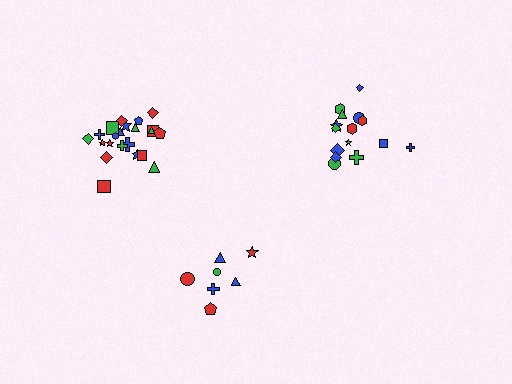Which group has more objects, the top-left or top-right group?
The top-left group.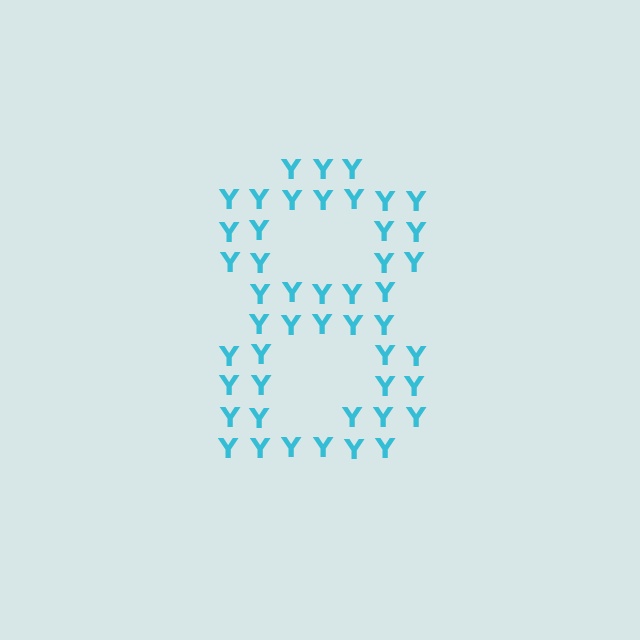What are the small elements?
The small elements are letter Y's.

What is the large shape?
The large shape is the digit 8.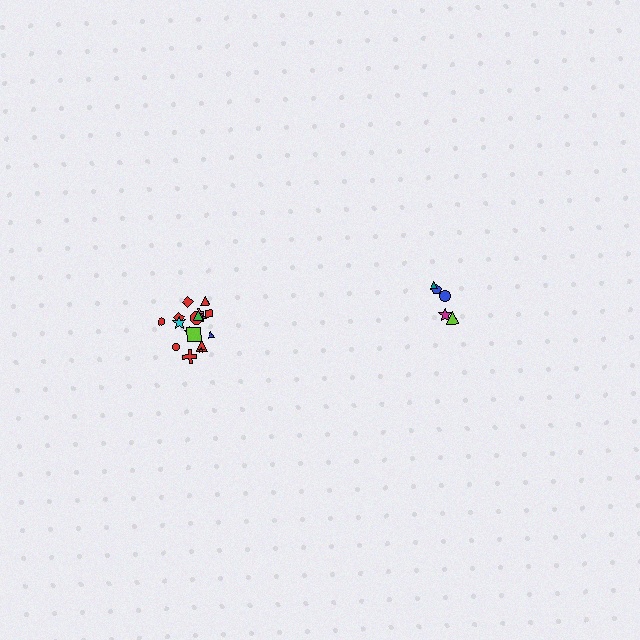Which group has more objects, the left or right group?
The left group.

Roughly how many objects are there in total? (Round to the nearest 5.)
Roughly 25 objects in total.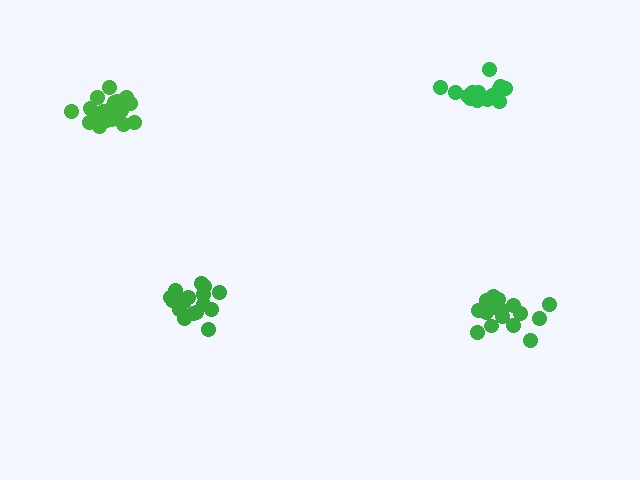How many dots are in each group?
Group 1: 20 dots, Group 2: 15 dots, Group 3: 19 dots, Group 4: 16 dots (70 total).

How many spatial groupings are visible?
There are 4 spatial groupings.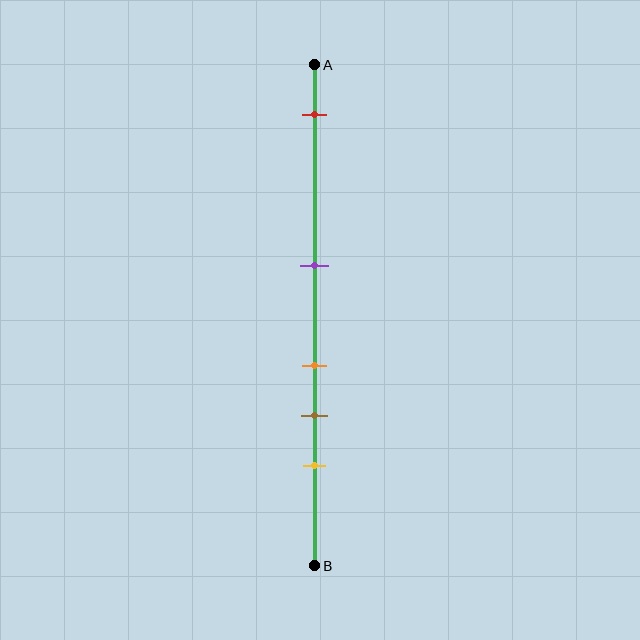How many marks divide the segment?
There are 5 marks dividing the segment.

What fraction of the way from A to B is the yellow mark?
The yellow mark is approximately 80% (0.8) of the way from A to B.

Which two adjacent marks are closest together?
The orange and brown marks are the closest adjacent pair.